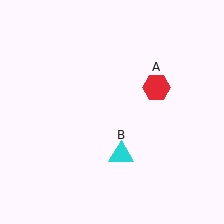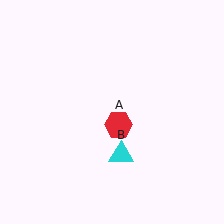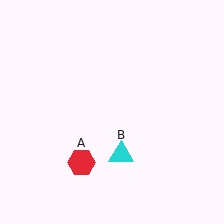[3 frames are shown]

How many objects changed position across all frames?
1 object changed position: red hexagon (object A).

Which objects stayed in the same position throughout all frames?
Cyan triangle (object B) remained stationary.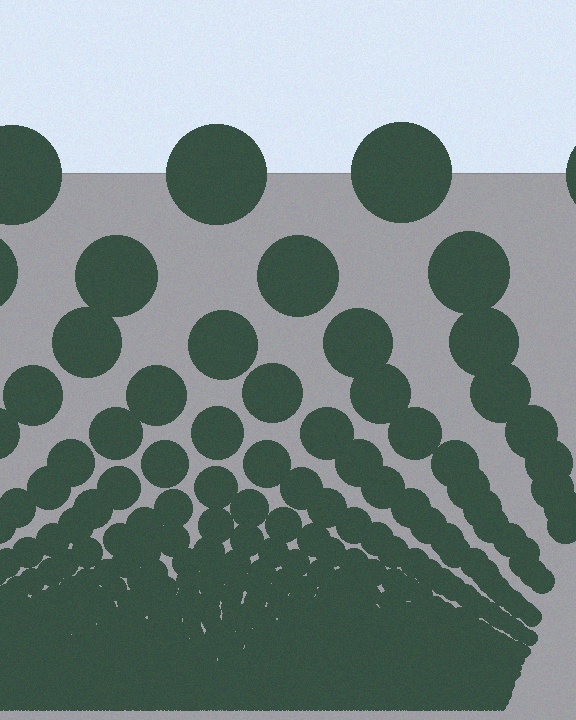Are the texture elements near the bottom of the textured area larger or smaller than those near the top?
Smaller. The gradient is inverted — elements near the bottom are smaller and denser.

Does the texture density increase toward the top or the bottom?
Density increases toward the bottom.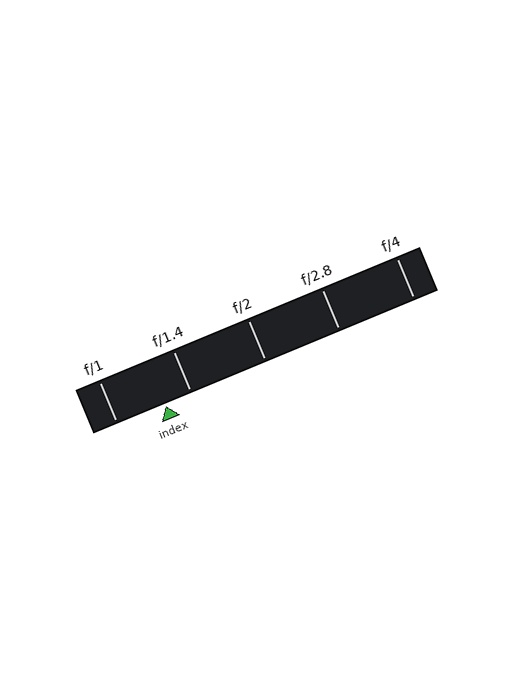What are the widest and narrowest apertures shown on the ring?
The widest aperture shown is f/1 and the narrowest is f/4.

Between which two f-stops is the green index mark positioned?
The index mark is between f/1 and f/1.4.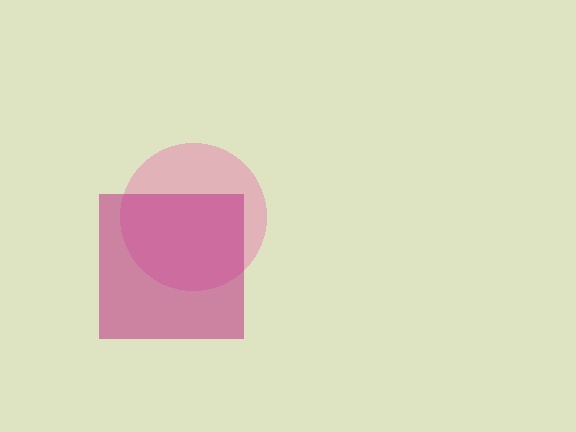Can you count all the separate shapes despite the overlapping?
Yes, there are 2 separate shapes.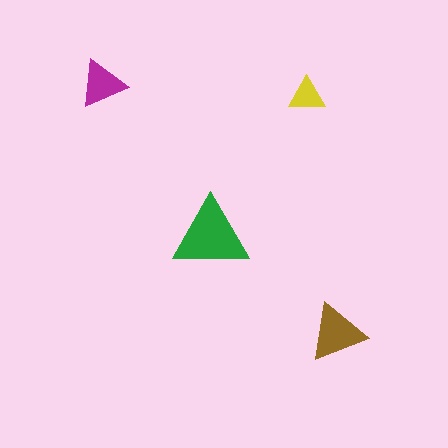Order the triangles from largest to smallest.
the green one, the brown one, the magenta one, the yellow one.